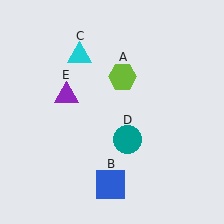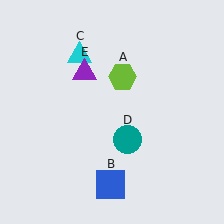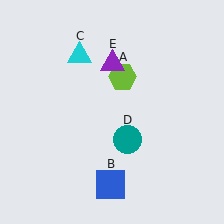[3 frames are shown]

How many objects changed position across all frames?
1 object changed position: purple triangle (object E).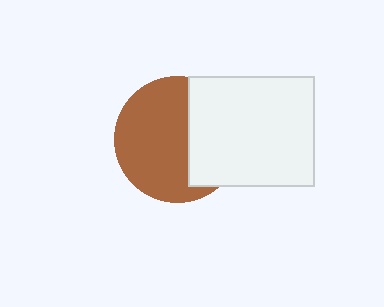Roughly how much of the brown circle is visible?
About half of it is visible (roughly 62%).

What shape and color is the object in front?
The object in front is a white rectangle.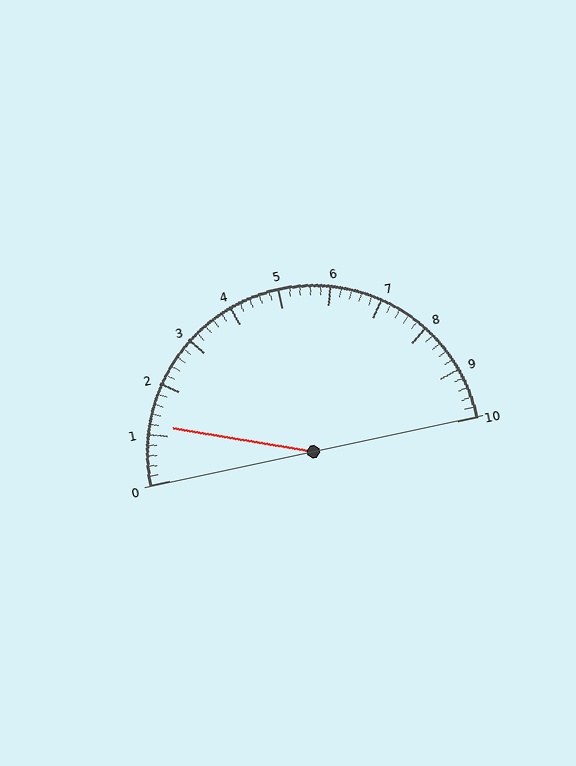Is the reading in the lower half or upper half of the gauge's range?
The reading is in the lower half of the range (0 to 10).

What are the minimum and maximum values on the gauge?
The gauge ranges from 0 to 10.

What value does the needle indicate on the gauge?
The needle indicates approximately 1.2.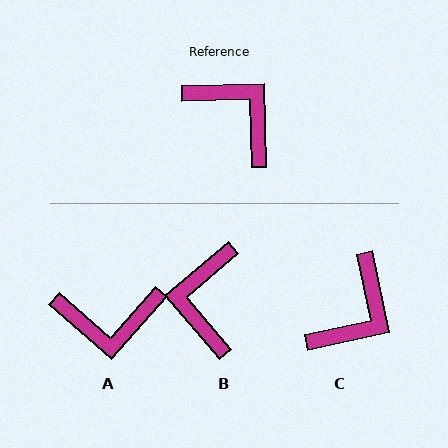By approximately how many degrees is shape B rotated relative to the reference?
Approximately 129 degrees counter-clockwise.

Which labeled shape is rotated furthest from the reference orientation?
A, about 133 degrees away.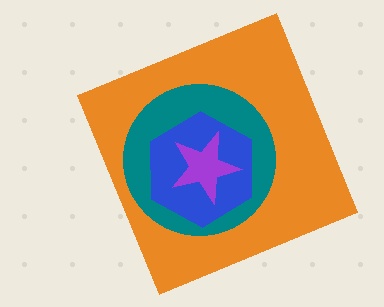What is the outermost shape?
The orange square.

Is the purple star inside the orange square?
Yes.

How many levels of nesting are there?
4.